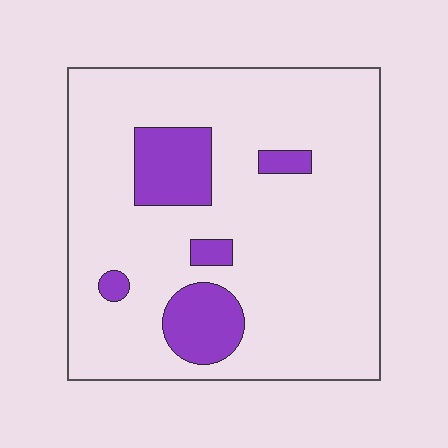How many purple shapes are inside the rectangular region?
5.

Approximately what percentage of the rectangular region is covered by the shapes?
Approximately 15%.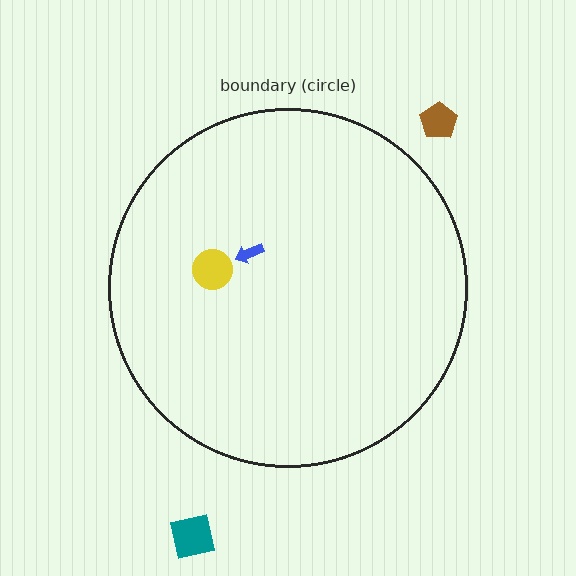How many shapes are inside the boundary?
2 inside, 2 outside.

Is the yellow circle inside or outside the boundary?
Inside.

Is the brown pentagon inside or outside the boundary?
Outside.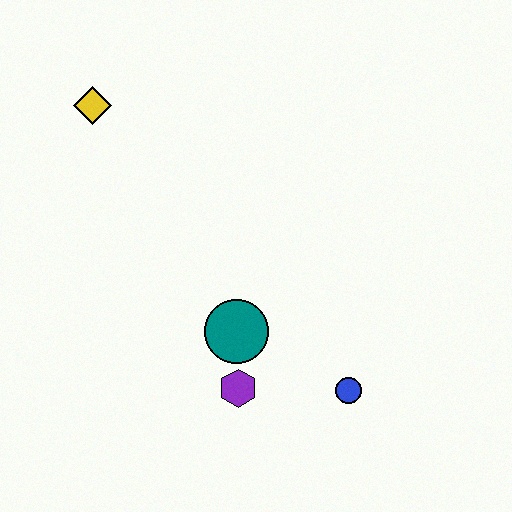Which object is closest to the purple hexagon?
The teal circle is closest to the purple hexagon.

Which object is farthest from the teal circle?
The yellow diamond is farthest from the teal circle.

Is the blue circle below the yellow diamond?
Yes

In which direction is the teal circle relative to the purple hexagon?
The teal circle is above the purple hexagon.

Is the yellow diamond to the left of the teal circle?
Yes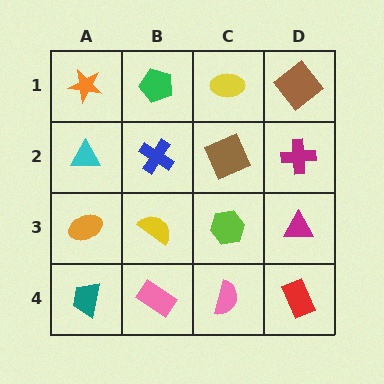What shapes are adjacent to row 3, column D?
A magenta cross (row 2, column D), a red rectangle (row 4, column D), a lime hexagon (row 3, column C).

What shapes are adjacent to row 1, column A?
A cyan triangle (row 2, column A), a green pentagon (row 1, column B).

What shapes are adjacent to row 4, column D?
A magenta triangle (row 3, column D), a pink semicircle (row 4, column C).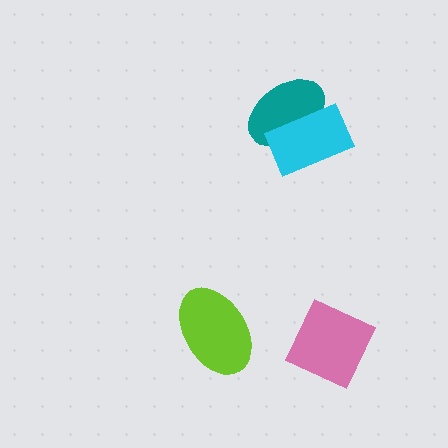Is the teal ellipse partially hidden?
Yes, it is partially covered by another shape.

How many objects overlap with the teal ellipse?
1 object overlaps with the teal ellipse.